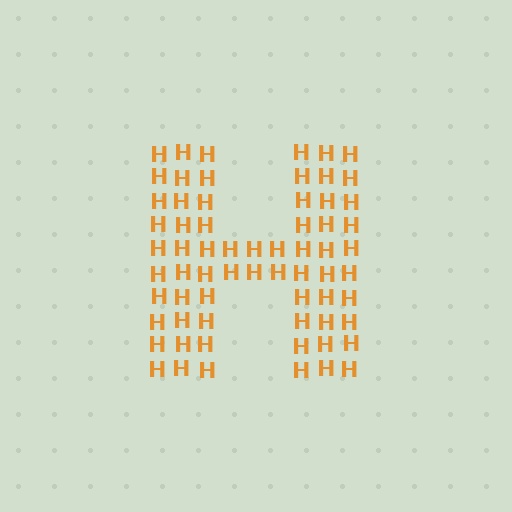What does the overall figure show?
The overall figure shows the letter H.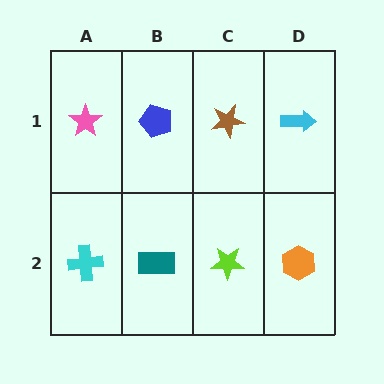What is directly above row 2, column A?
A pink star.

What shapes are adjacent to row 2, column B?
A blue pentagon (row 1, column B), a cyan cross (row 2, column A), a lime star (row 2, column C).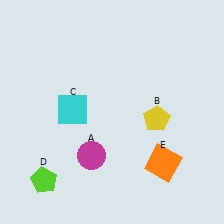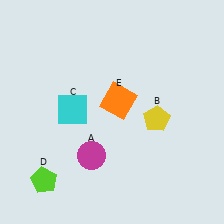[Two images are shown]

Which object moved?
The orange square (E) moved up.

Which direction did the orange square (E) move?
The orange square (E) moved up.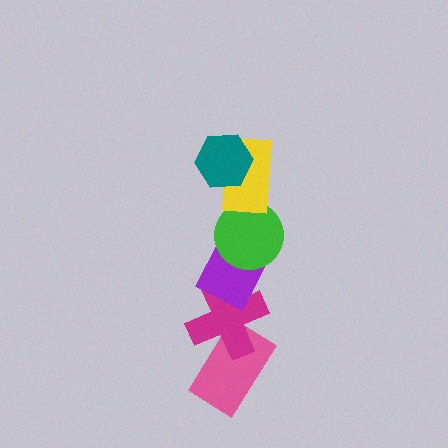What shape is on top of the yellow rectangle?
The teal hexagon is on top of the yellow rectangle.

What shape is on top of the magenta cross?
The purple diamond is on top of the magenta cross.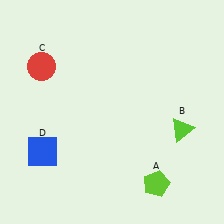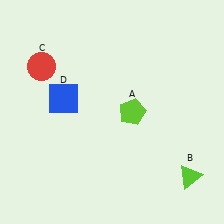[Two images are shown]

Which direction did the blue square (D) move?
The blue square (D) moved up.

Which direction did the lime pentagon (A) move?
The lime pentagon (A) moved up.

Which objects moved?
The objects that moved are: the lime pentagon (A), the lime triangle (B), the blue square (D).